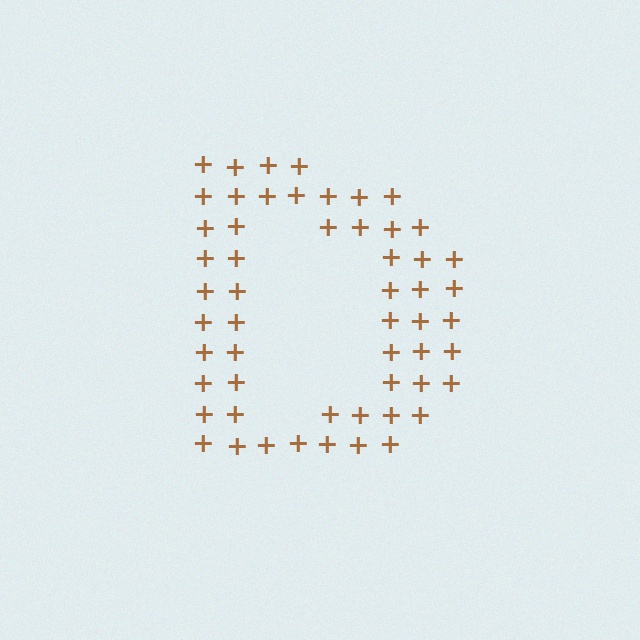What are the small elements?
The small elements are plus signs.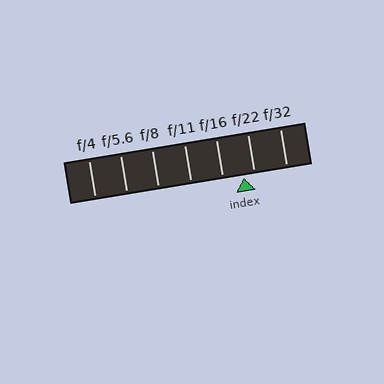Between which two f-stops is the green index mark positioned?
The index mark is between f/16 and f/22.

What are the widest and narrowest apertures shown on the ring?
The widest aperture shown is f/4 and the narrowest is f/32.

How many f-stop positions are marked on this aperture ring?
There are 7 f-stop positions marked.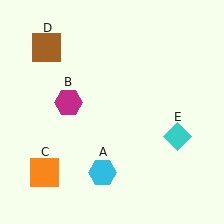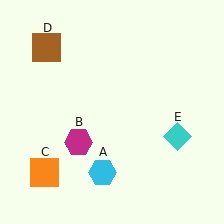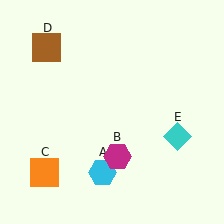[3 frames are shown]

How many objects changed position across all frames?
1 object changed position: magenta hexagon (object B).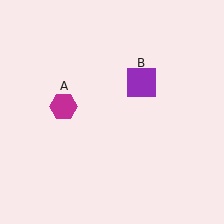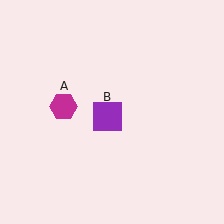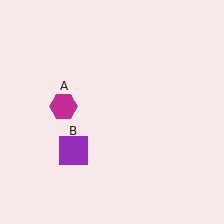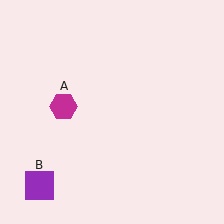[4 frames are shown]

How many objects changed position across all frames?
1 object changed position: purple square (object B).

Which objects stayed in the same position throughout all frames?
Magenta hexagon (object A) remained stationary.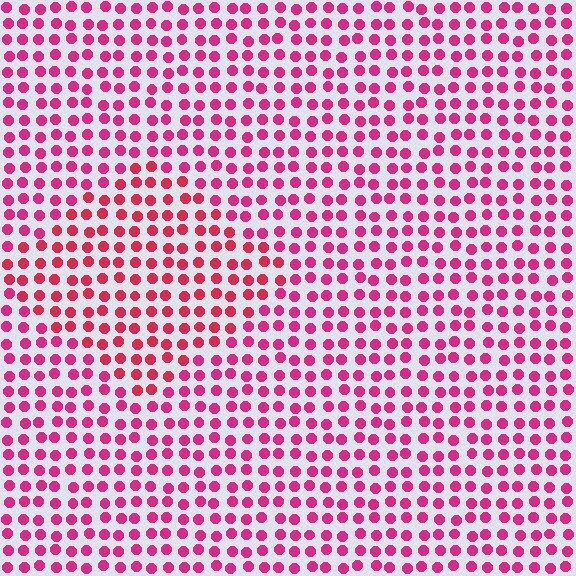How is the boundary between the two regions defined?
The boundary is defined purely by a slight shift in hue (about 18 degrees). Spacing, size, and orientation are identical on both sides.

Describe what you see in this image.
The image is filled with small magenta elements in a uniform arrangement. A diamond-shaped region is visible where the elements are tinted to a slightly different hue, forming a subtle color boundary.